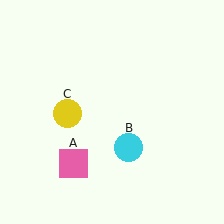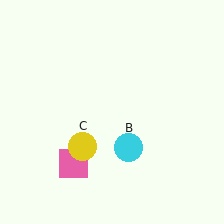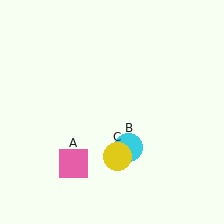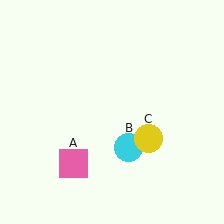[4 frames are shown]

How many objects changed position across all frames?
1 object changed position: yellow circle (object C).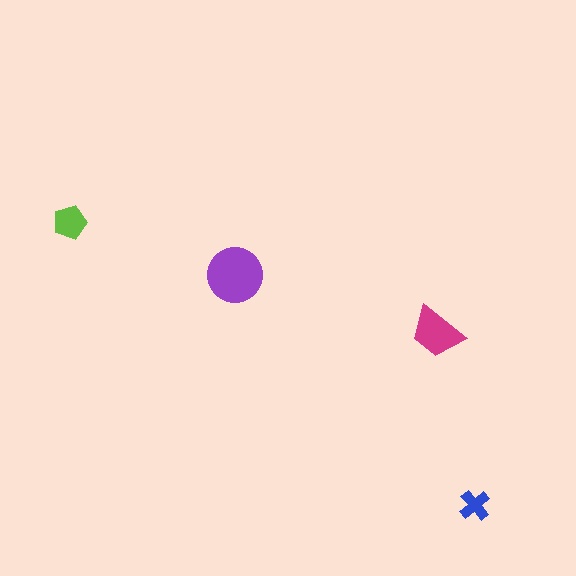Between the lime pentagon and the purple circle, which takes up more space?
The purple circle.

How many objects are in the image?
There are 4 objects in the image.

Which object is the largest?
The purple circle.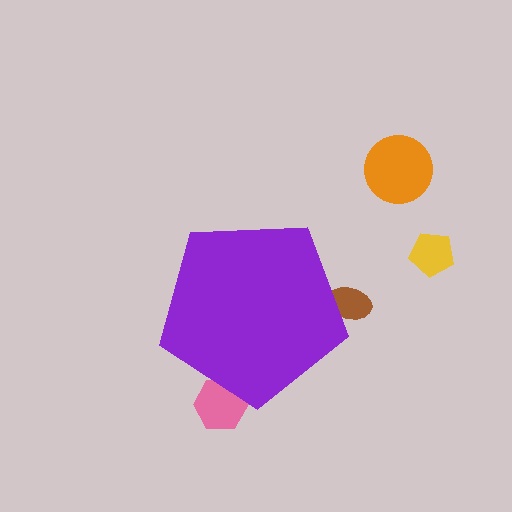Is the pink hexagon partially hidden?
Yes, the pink hexagon is partially hidden behind the purple pentagon.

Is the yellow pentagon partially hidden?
No, the yellow pentagon is fully visible.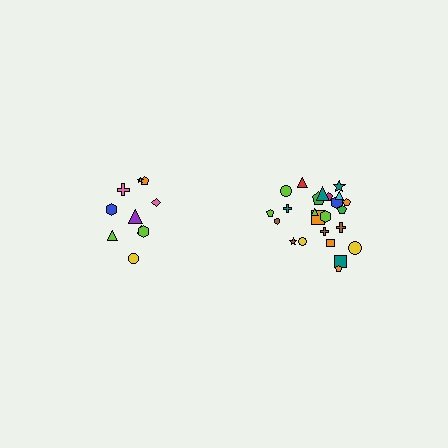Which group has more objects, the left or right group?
The right group.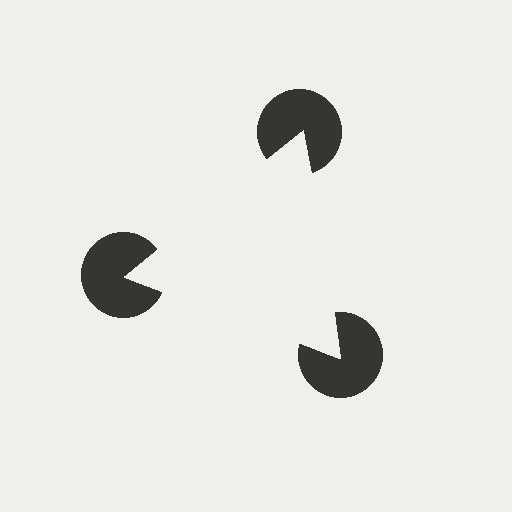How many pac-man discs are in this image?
There are 3 — one at each vertex of the illusory triangle.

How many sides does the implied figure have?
3 sides.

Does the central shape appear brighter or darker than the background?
It typically appears slightly brighter than the background, even though no actual brightness change is drawn.